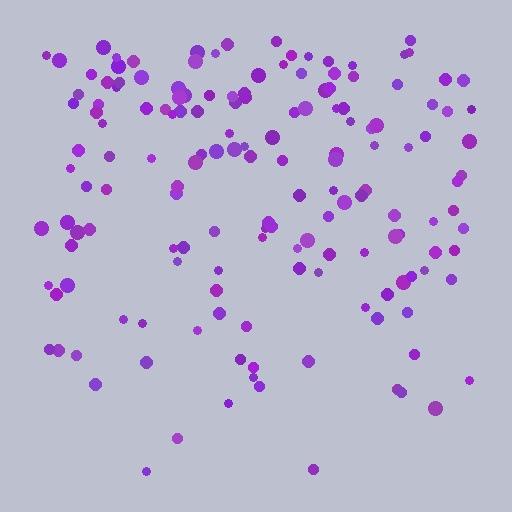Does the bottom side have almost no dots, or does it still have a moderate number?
Still a moderate number, just noticeably fewer than the top.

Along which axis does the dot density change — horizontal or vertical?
Vertical.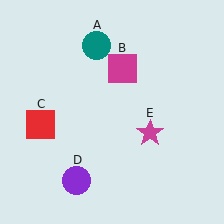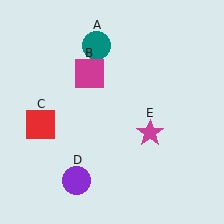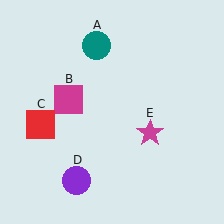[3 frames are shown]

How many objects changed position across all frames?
1 object changed position: magenta square (object B).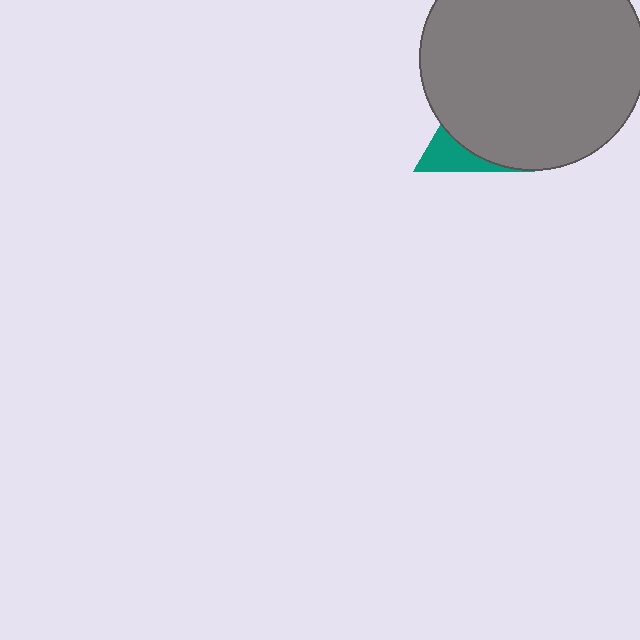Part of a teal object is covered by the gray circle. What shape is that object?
It is a triangle.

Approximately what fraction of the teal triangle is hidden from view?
Roughly 69% of the teal triangle is hidden behind the gray circle.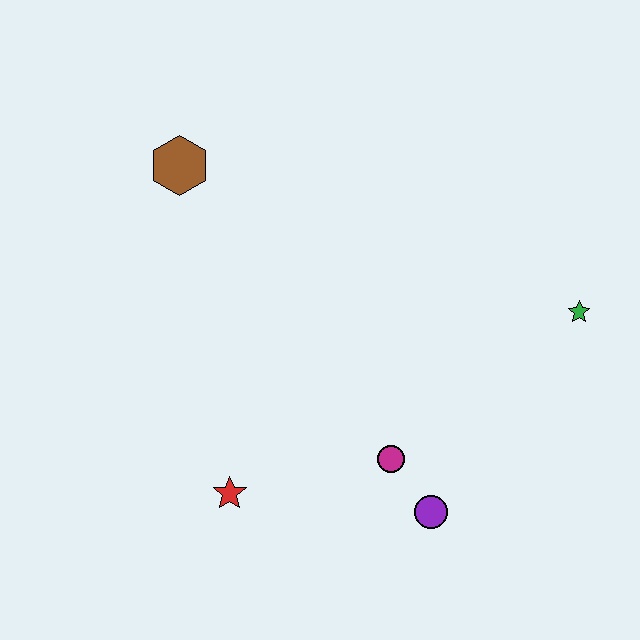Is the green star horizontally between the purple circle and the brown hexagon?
No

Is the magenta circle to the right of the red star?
Yes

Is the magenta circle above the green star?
No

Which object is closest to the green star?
The magenta circle is closest to the green star.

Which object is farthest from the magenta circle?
The brown hexagon is farthest from the magenta circle.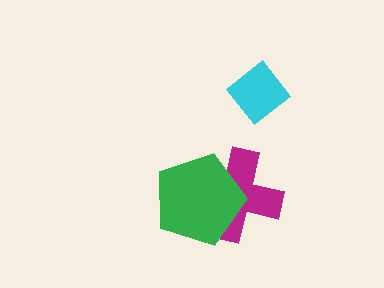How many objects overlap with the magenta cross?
1 object overlaps with the magenta cross.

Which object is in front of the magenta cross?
The green pentagon is in front of the magenta cross.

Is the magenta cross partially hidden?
Yes, it is partially covered by another shape.